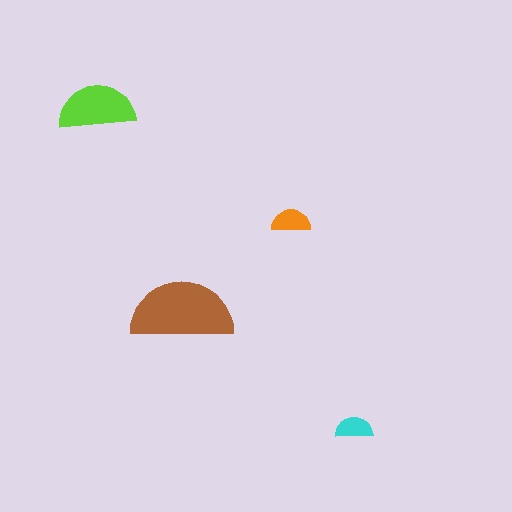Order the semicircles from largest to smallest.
the brown one, the lime one, the orange one, the cyan one.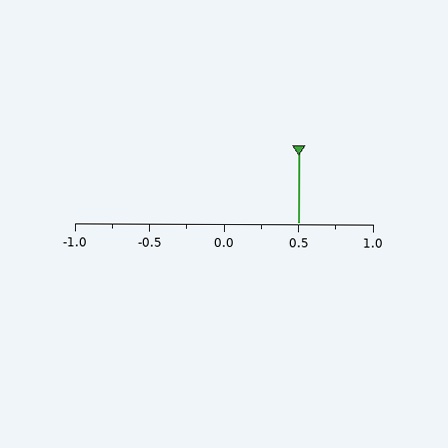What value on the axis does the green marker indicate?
The marker indicates approximately 0.5.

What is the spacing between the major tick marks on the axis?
The major ticks are spaced 0.5 apart.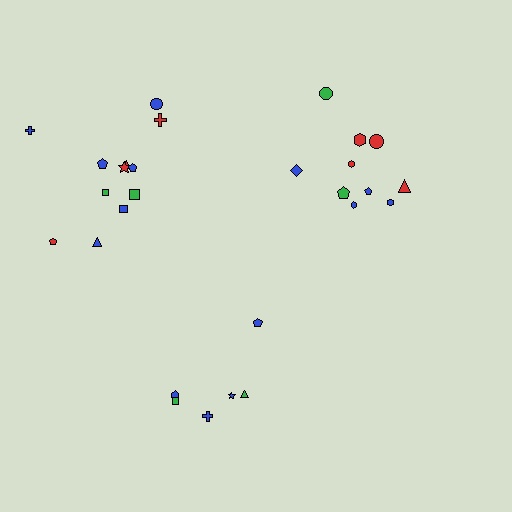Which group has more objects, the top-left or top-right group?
The top-left group.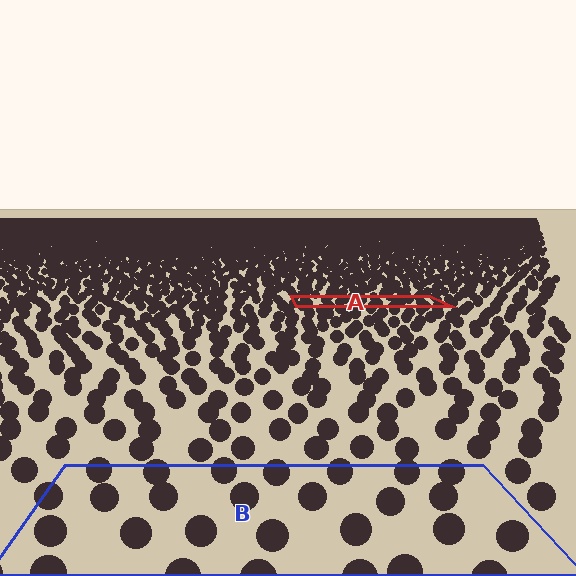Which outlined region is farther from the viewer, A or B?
Region A is farther from the viewer — the texture elements inside it appear smaller and more densely packed.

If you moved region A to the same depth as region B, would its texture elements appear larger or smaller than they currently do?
They would appear larger. At a closer depth, the same texture elements are projected at a bigger on-screen size.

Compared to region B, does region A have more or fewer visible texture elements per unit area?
Region A has more texture elements per unit area — they are packed more densely because it is farther away.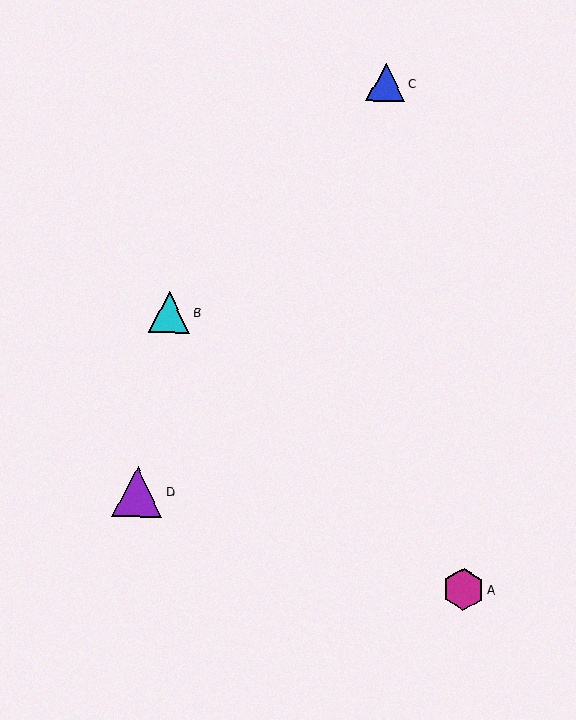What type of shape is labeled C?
Shape C is a blue triangle.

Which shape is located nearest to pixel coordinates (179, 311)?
The cyan triangle (labeled B) at (169, 312) is nearest to that location.